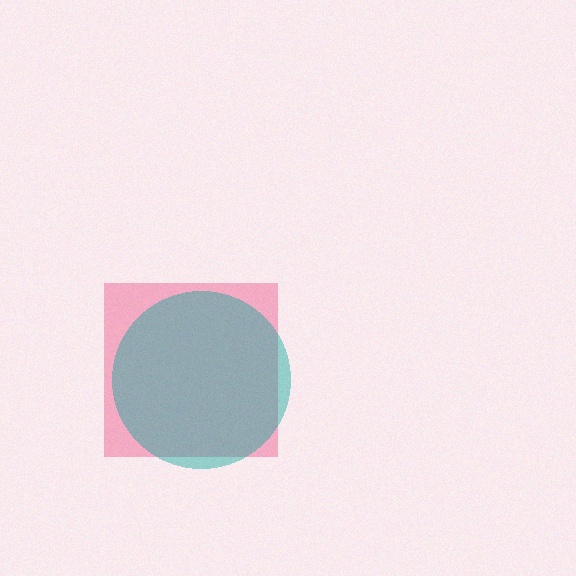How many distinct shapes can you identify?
There are 2 distinct shapes: a pink square, a teal circle.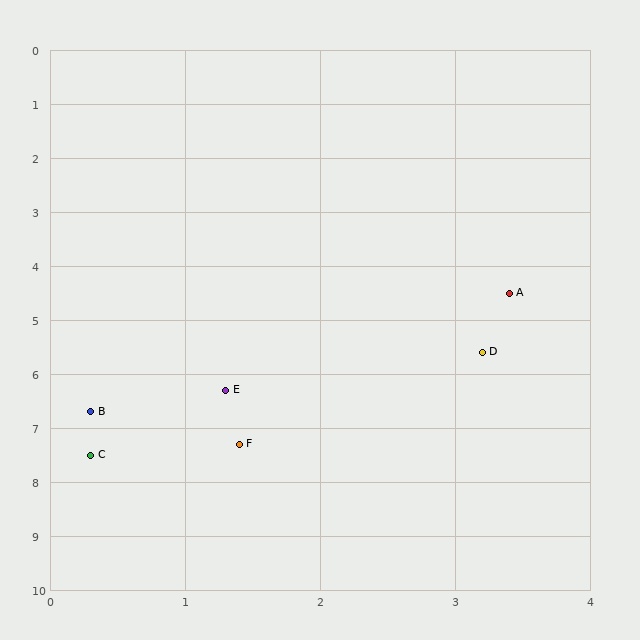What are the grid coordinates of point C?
Point C is at approximately (0.3, 7.5).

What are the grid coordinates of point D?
Point D is at approximately (3.2, 5.6).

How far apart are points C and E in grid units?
Points C and E are about 1.6 grid units apart.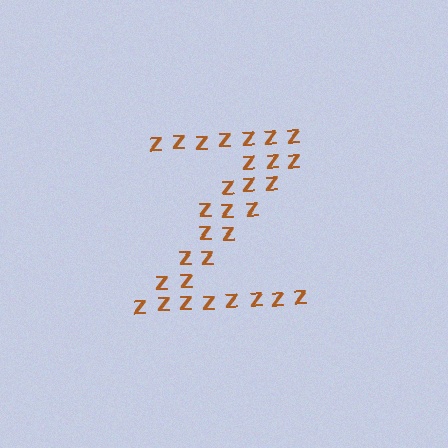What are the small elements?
The small elements are letter Z's.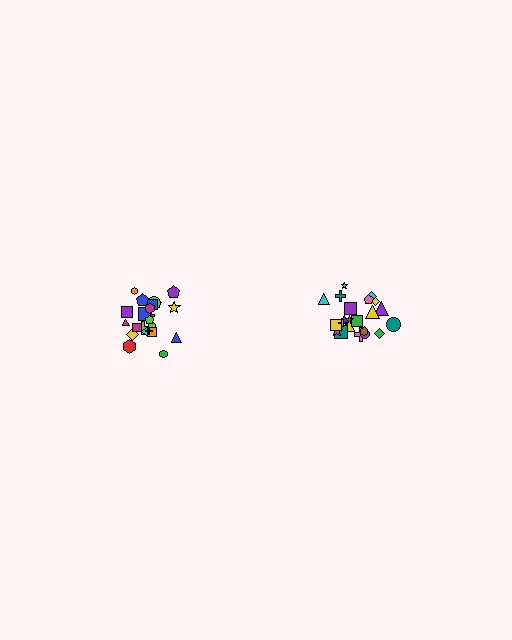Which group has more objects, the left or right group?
The left group.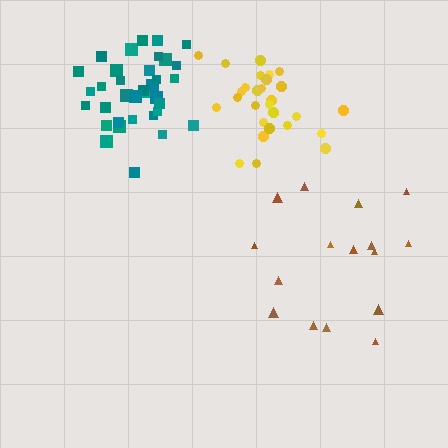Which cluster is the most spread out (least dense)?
Brown.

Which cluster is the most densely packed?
Teal.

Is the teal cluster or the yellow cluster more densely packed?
Teal.